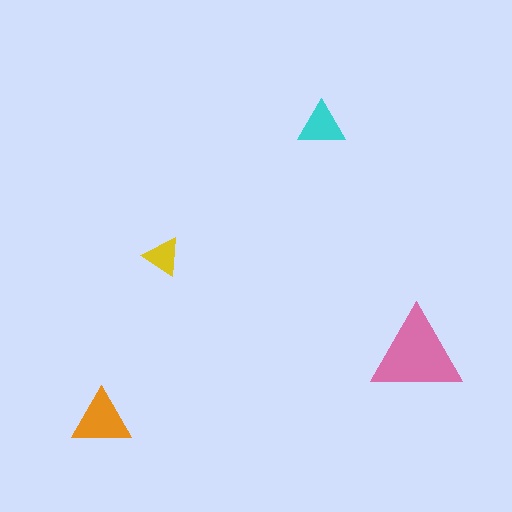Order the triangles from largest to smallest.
the pink one, the orange one, the cyan one, the yellow one.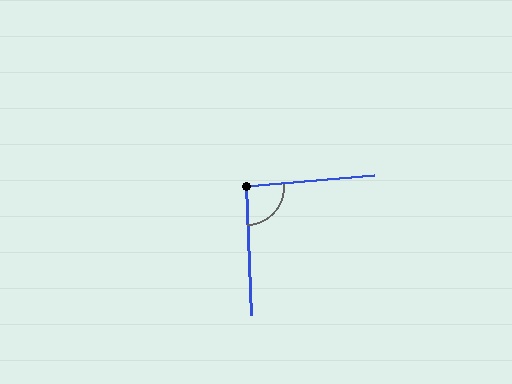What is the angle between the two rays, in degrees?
Approximately 93 degrees.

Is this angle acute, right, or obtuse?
It is approximately a right angle.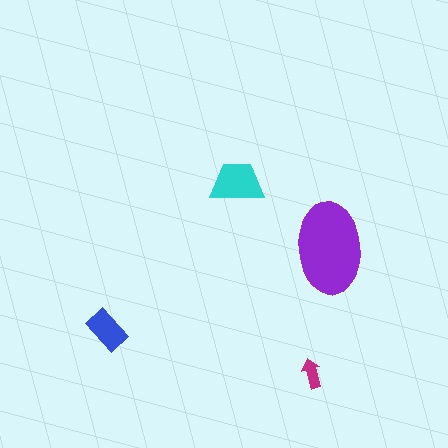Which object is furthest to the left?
The blue rectangle is leftmost.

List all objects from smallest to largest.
The magenta arrow, the blue rectangle, the cyan trapezoid, the purple ellipse.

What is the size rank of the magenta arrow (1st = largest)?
4th.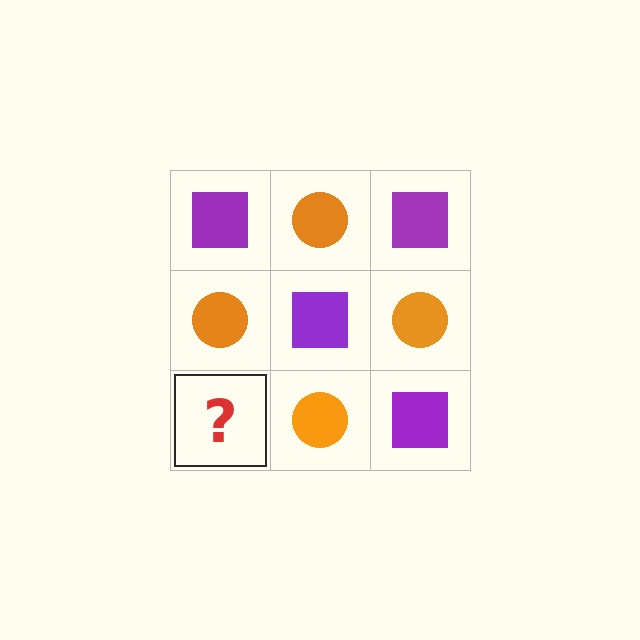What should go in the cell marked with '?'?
The missing cell should contain a purple square.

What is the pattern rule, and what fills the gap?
The rule is that it alternates purple square and orange circle in a checkerboard pattern. The gap should be filled with a purple square.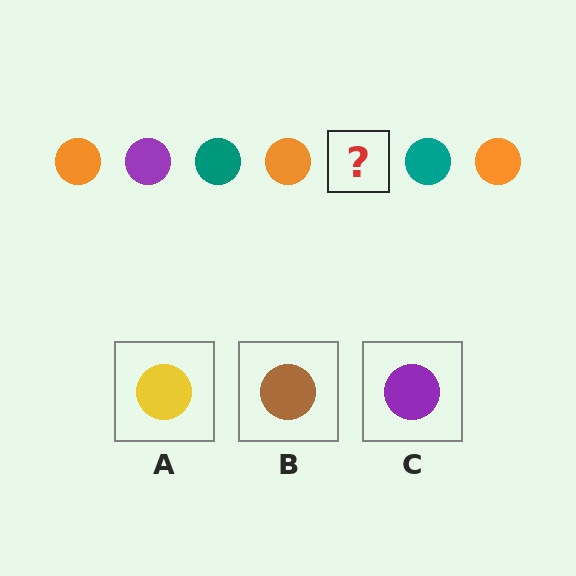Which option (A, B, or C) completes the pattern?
C.